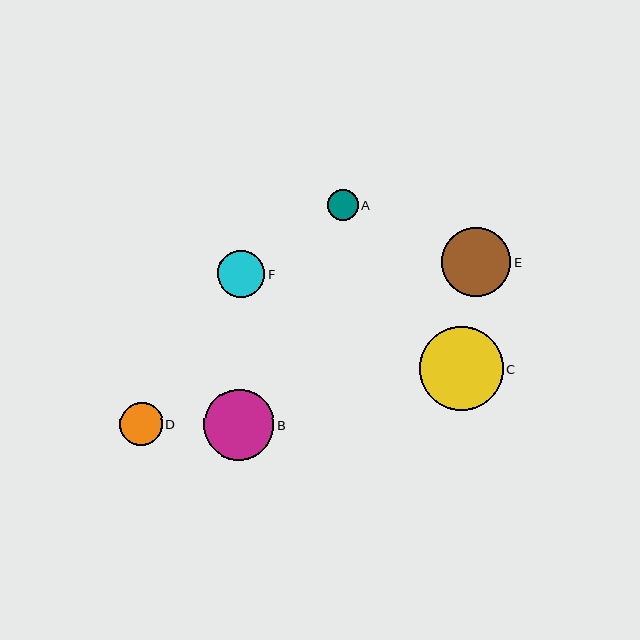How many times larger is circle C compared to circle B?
Circle C is approximately 1.2 times the size of circle B.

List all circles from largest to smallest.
From largest to smallest: C, B, E, F, D, A.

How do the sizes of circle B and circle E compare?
Circle B and circle E are approximately the same size.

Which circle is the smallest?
Circle A is the smallest with a size of approximately 31 pixels.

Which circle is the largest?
Circle C is the largest with a size of approximately 84 pixels.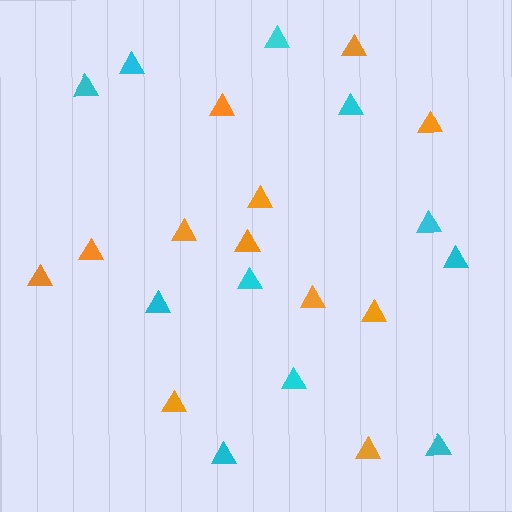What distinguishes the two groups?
There are 2 groups: one group of orange triangles (12) and one group of cyan triangles (11).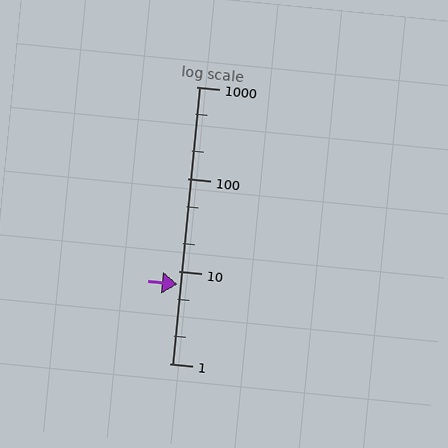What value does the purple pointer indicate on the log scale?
The pointer indicates approximately 7.2.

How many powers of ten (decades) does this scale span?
The scale spans 3 decades, from 1 to 1000.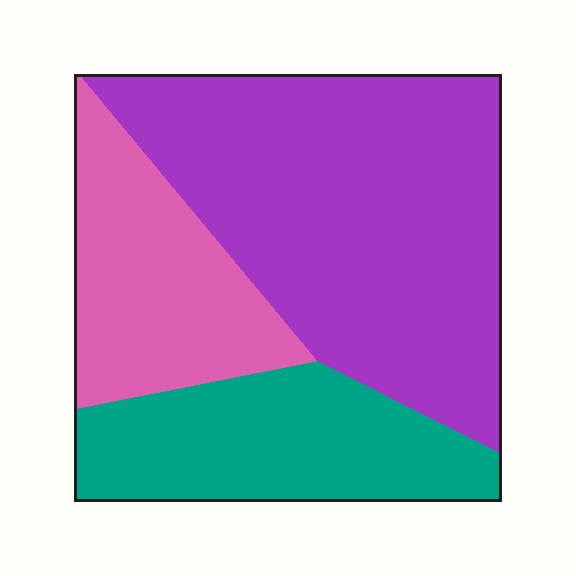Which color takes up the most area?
Purple, at roughly 50%.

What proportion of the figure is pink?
Pink takes up about one quarter (1/4) of the figure.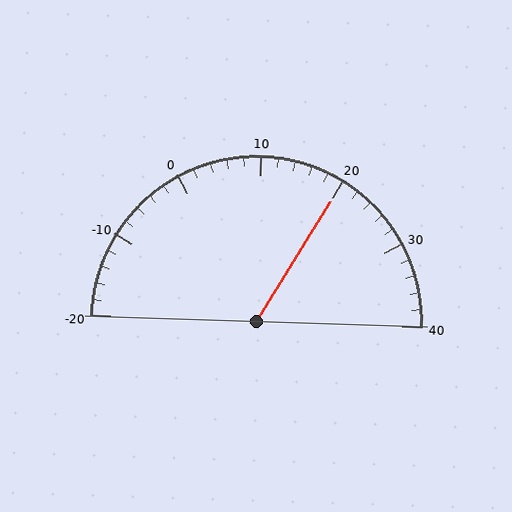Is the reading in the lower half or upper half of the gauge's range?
The reading is in the upper half of the range (-20 to 40).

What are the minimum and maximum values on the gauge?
The gauge ranges from -20 to 40.